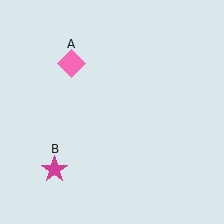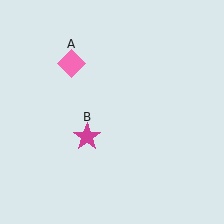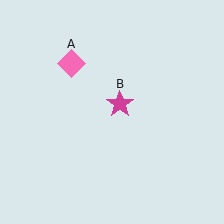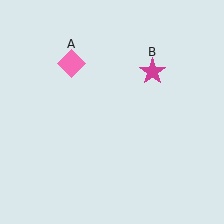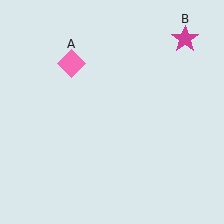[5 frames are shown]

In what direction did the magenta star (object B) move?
The magenta star (object B) moved up and to the right.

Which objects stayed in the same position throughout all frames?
Pink diamond (object A) remained stationary.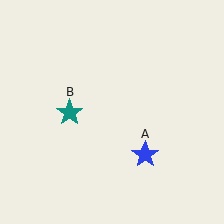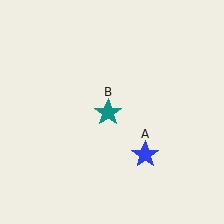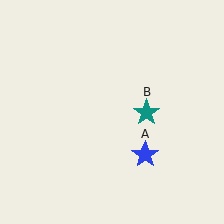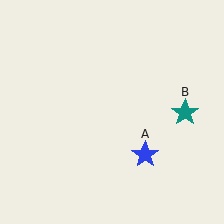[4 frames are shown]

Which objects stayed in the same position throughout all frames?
Blue star (object A) remained stationary.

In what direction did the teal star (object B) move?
The teal star (object B) moved right.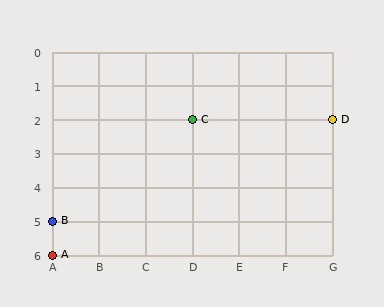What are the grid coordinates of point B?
Point B is at grid coordinates (A, 5).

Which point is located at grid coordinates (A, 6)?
Point A is at (A, 6).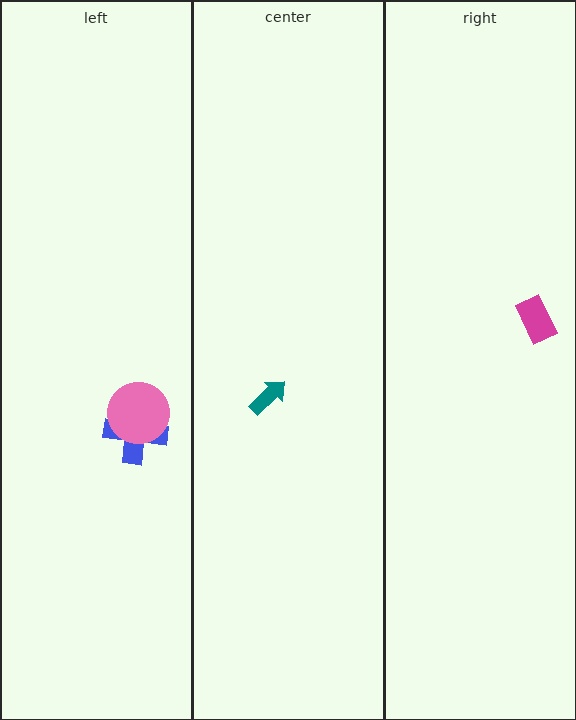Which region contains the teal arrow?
The center region.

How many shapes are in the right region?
1.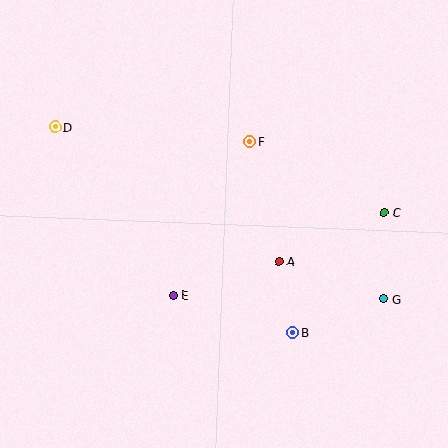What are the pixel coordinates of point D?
Point D is at (55, 127).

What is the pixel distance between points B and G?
The distance between B and G is 97 pixels.